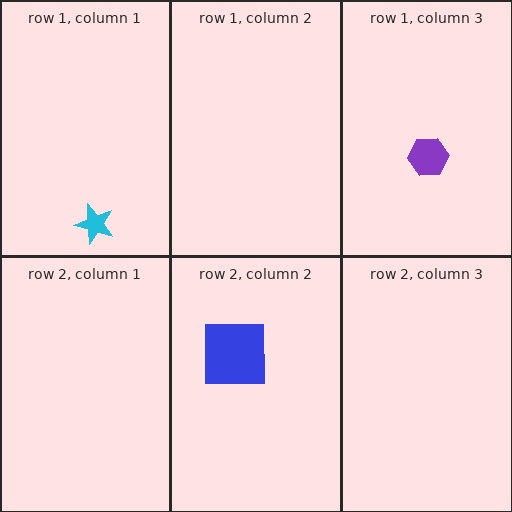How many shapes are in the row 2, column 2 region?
1.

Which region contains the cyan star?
The row 1, column 1 region.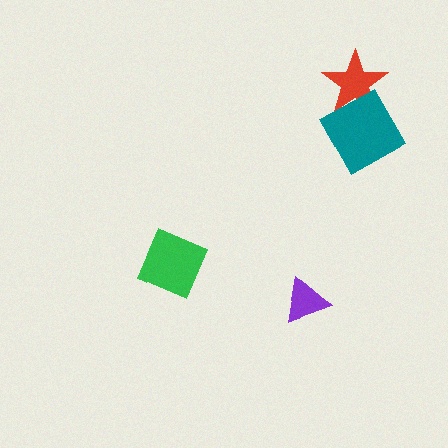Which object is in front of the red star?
The teal diamond is in front of the red star.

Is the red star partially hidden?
Yes, it is partially covered by another shape.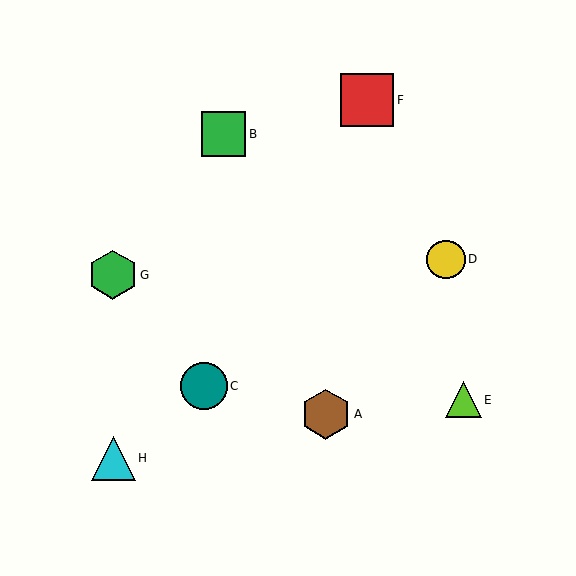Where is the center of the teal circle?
The center of the teal circle is at (204, 386).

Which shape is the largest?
The red square (labeled F) is the largest.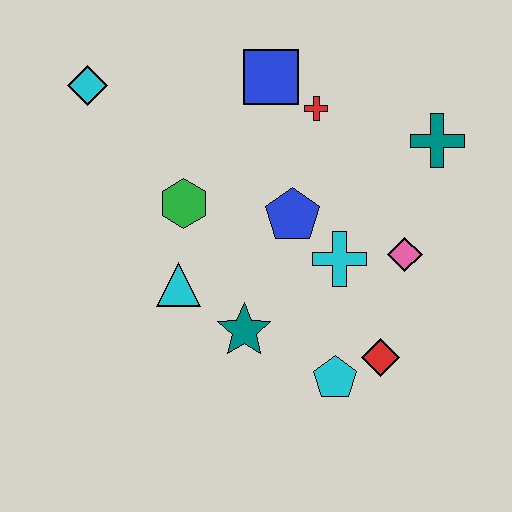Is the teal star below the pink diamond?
Yes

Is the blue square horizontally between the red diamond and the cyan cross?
No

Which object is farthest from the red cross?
The cyan pentagon is farthest from the red cross.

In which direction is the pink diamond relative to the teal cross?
The pink diamond is below the teal cross.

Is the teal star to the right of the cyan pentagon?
No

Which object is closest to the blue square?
The red cross is closest to the blue square.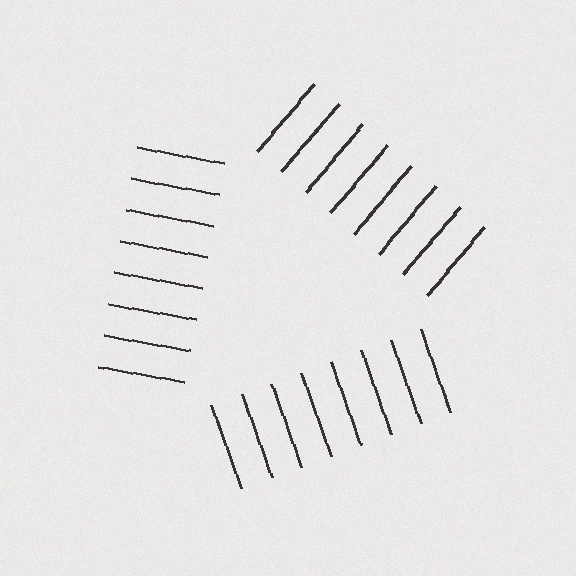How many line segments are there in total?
24 — 8 along each of the 3 edges.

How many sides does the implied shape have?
3 sides — the line-ends trace a triangle.